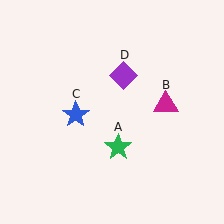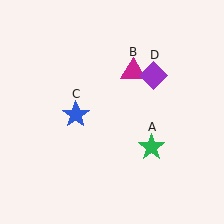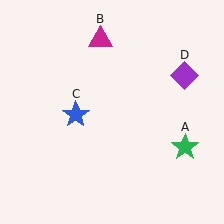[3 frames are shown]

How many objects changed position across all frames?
3 objects changed position: green star (object A), magenta triangle (object B), purple diamond (object D).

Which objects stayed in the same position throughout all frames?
Blue star (object C) remained stationary.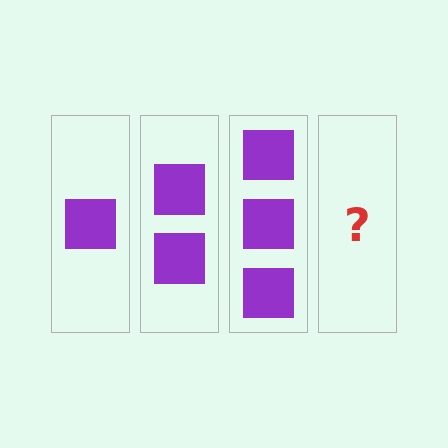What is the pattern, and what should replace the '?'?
The pattern is that each step adds one more square. The '?' should be 4 squares.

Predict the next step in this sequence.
The next step is 4 squares.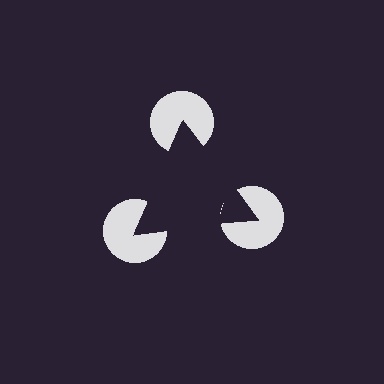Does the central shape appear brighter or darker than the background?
It typically appears slightly darker than the background, even though no actual brightness change is drawn.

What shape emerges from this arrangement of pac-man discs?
An illusory triangle — its edges are inferred from the aligned wedge cuts in the pac-man discs, not physically drawn.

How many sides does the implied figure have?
3 sides.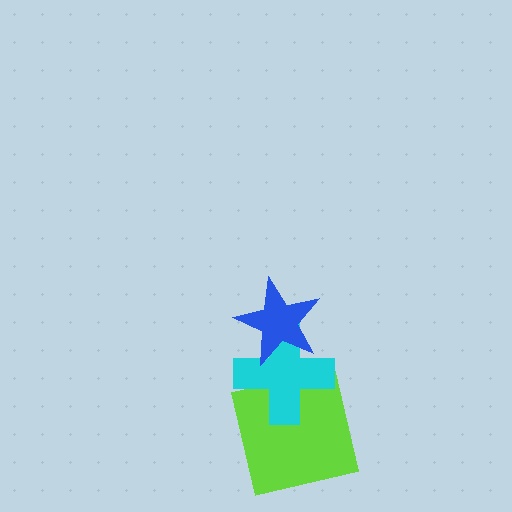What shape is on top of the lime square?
The cyan cross is on top of the lime square.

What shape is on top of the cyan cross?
The blue star is on top of the cyan cross.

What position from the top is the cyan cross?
The cyan cross is 2nd from the top.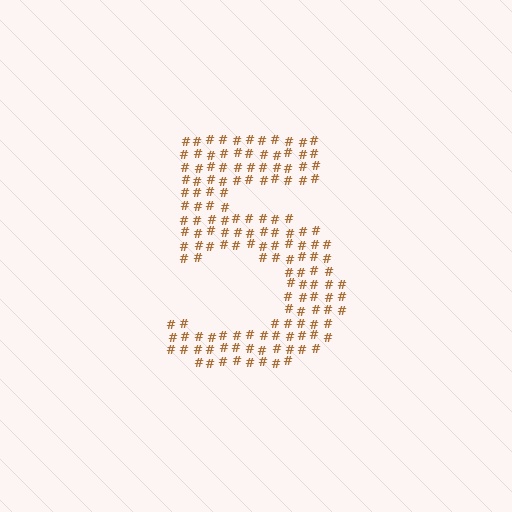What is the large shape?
The large shape is the digit 5.